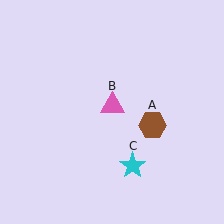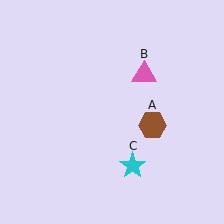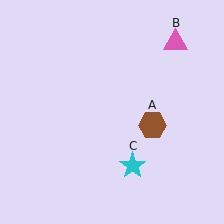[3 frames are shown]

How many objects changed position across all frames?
1 object changed position: pink triangle (object B).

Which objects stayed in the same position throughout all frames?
Brown hexagon (object A) and cyan star (object C) remained stationary.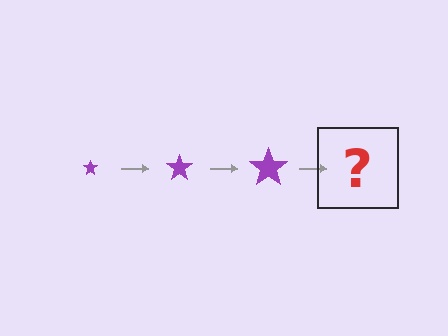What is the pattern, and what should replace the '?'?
The pattern is that the star gets progressively larger each step. The '?' should be a purple star, larger than the previous one.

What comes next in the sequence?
The next element should be a purple star, larger than the previous one.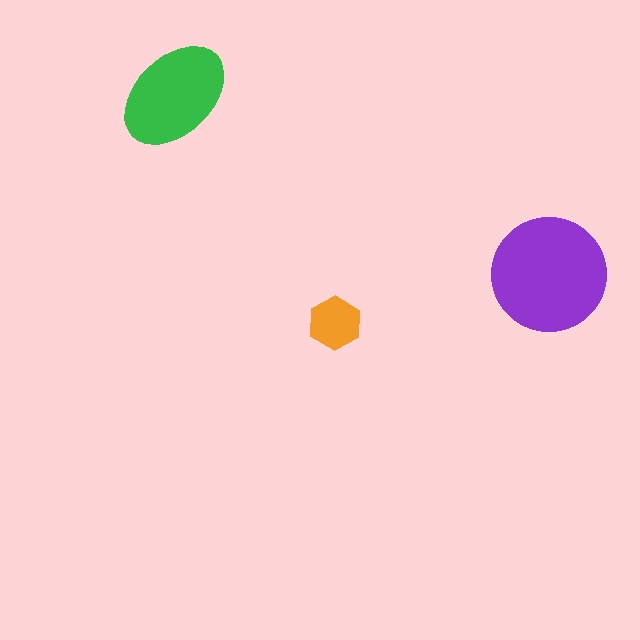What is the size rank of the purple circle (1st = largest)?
1st.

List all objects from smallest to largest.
The orange hexagon, the green ellipse, the purple circle.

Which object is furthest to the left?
The green ellipse is leftmost.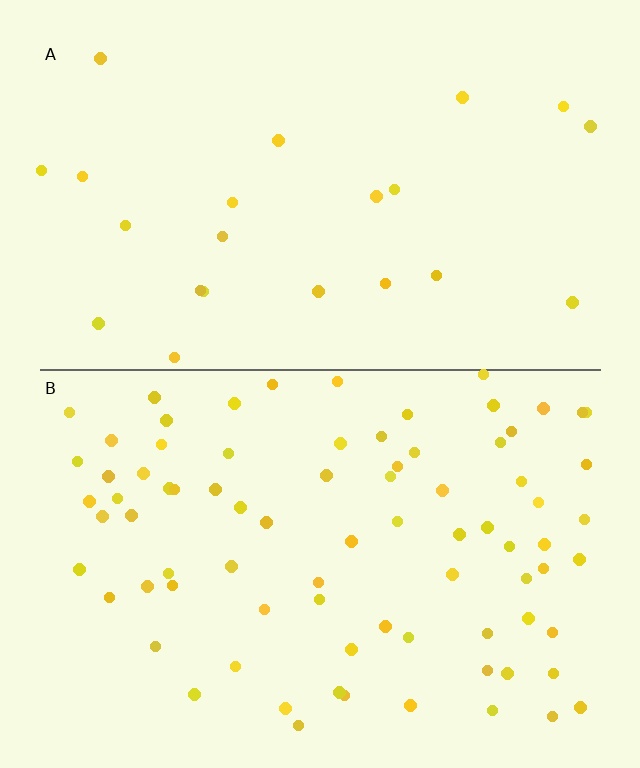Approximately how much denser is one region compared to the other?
Approximately 3.6× — region B over region A.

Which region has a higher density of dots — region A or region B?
B (the bottom).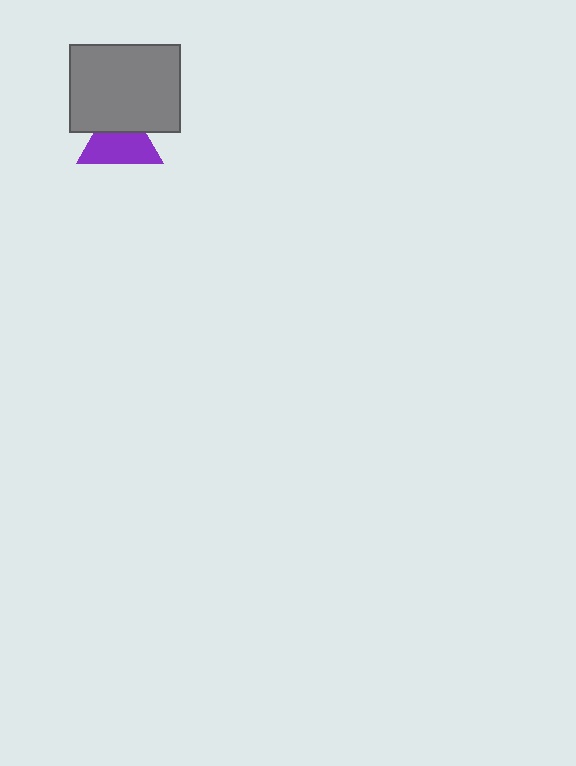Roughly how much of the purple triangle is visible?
About half of it is visible (roughly 63%).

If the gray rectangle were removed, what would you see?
You would see the complete purple triangle.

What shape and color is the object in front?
The object in front is a gray rectangle.